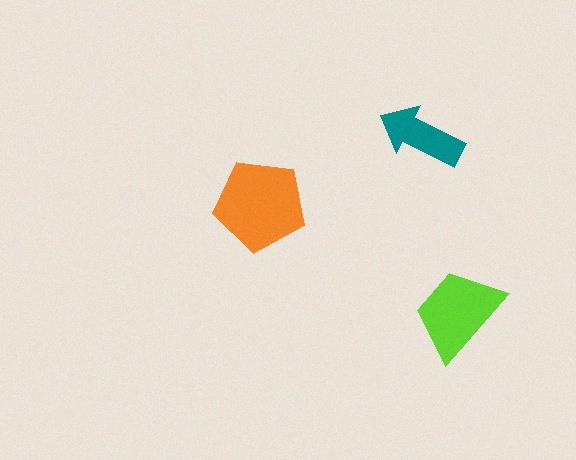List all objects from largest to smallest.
The orange pentagon, the lime trapezoid, the teal arrow.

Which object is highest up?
The teal arrow is topmost.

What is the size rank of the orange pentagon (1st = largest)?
1st.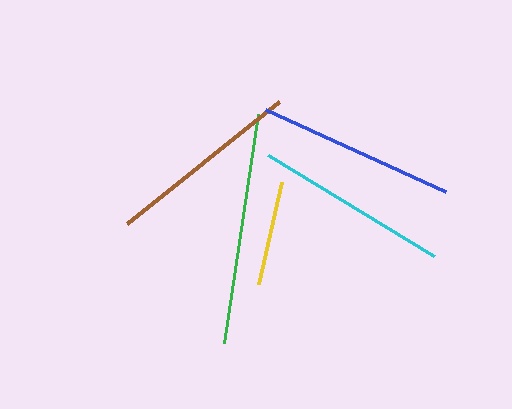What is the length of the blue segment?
The blue segment is approximately 199 pixels long.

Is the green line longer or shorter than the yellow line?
The green line is longer than the yellow line.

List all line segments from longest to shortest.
From longest to shortest: green, blue, brown, cyan, yellow.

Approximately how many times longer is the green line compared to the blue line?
The green line is approximately 1.2 times the length of the blue line.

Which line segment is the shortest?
The yellow line is the shortest at approximately 104 pixels.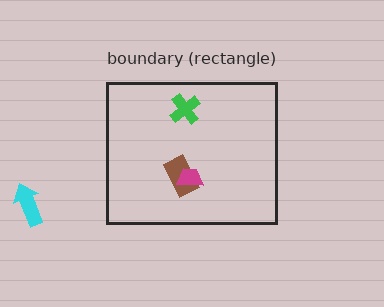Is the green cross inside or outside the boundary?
Inside.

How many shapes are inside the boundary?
3 inside, 1 outside.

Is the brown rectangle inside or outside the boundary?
Inside.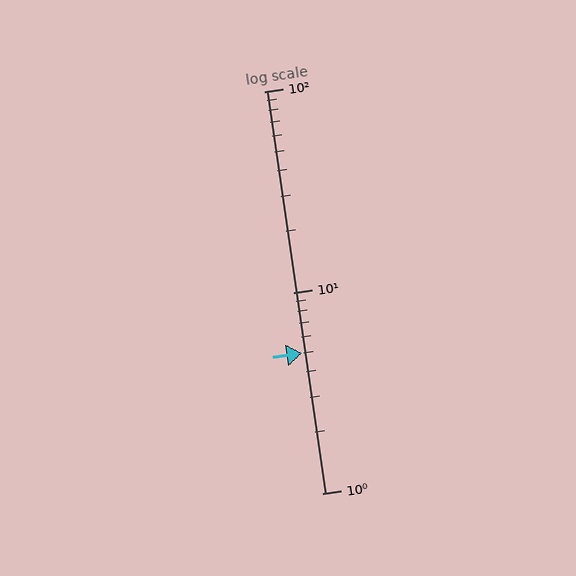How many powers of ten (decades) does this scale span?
The scale spans 2 decades, from 1 to 100.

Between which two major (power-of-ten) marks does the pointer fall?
The pointer is between 1 and 10.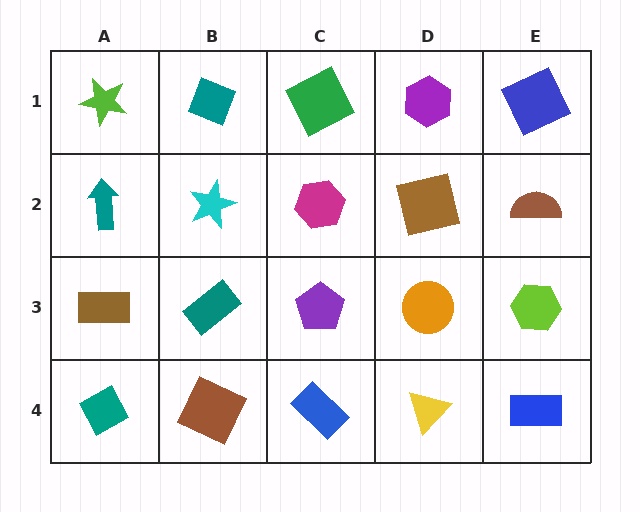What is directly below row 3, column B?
A brown square.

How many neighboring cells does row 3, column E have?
3.